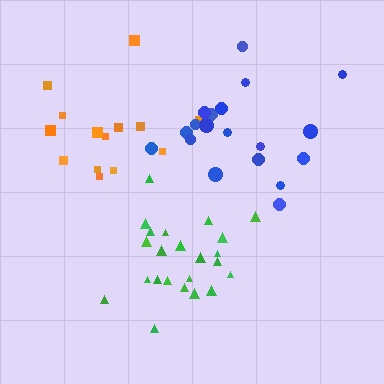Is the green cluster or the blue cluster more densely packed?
Green.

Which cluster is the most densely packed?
Green.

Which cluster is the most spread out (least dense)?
Orange.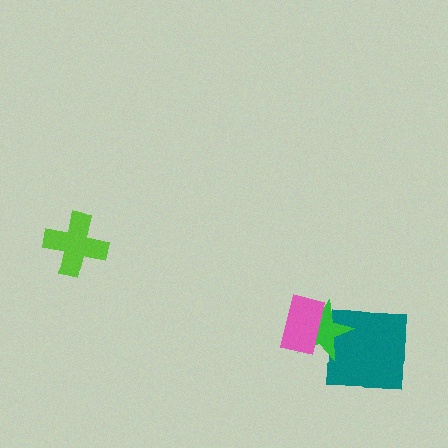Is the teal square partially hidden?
Yes, it is partially covered by another shape.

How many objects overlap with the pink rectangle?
1 object overlaps with the pink rectangle.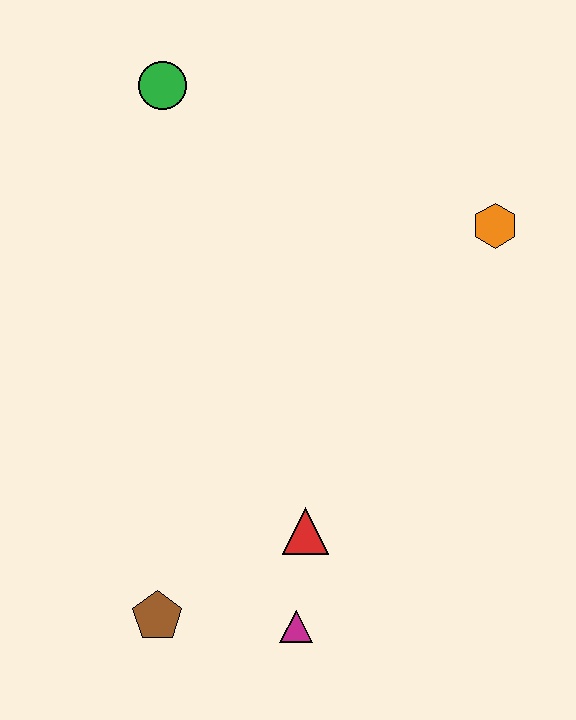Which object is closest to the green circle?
The orange hexagon is closest to the green circle.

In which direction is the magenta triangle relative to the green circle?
The magenta triangle is below the green circle.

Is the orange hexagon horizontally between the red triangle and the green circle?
No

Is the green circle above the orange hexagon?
Yes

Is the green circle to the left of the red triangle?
Yes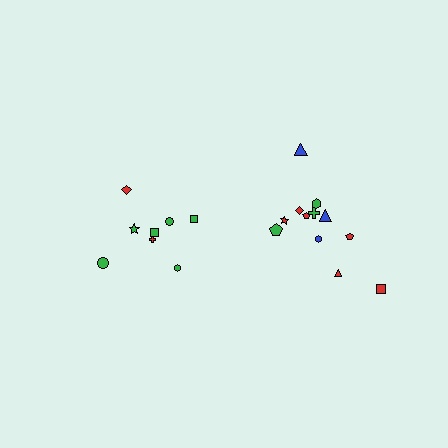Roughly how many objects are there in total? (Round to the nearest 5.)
Roughly 20 objects in total.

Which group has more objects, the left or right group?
The right group.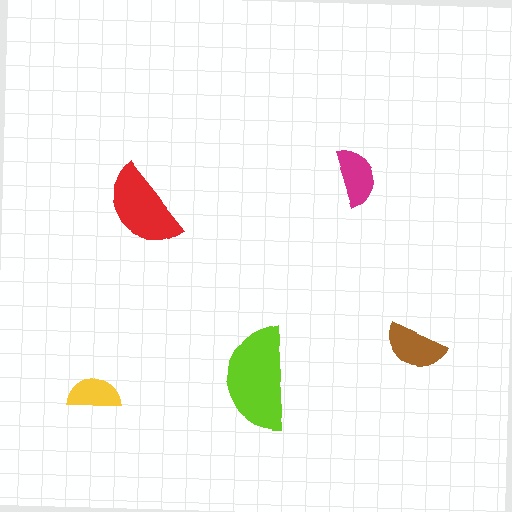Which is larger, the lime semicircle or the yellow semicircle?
The lime one.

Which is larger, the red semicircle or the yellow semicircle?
The red one.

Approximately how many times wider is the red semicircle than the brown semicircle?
About 1.5 times wider.